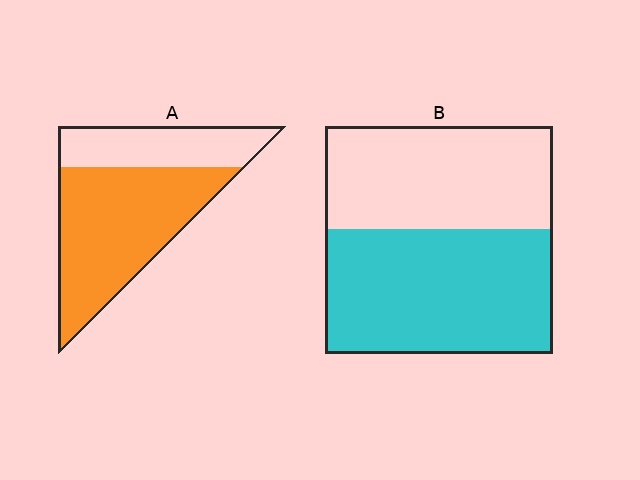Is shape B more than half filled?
Yes.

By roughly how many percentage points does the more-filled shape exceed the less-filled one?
By roughly 15 percentage points (A over B).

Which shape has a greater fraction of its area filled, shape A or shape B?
Shape A.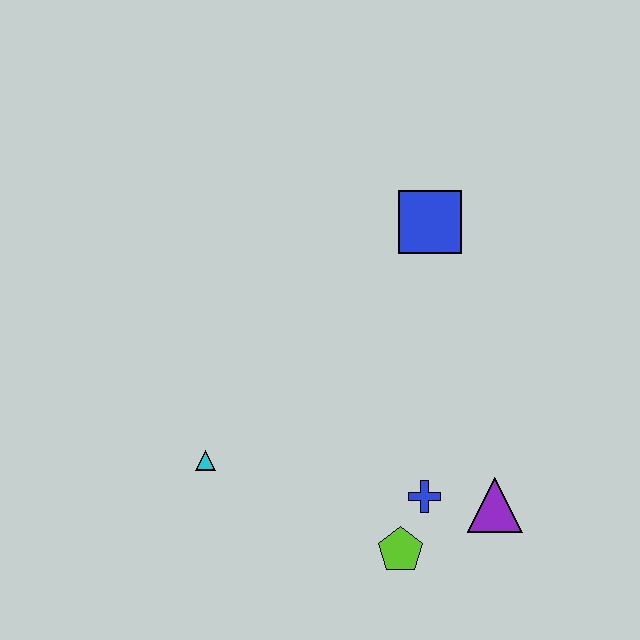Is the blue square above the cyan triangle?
Yes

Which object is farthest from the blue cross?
The blue square is farthest from the blue cross.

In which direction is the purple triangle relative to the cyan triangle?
The purple triangle is to the right of the cyan triangle.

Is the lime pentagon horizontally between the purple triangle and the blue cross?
No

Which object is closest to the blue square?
The blue cross is closest to the blue square.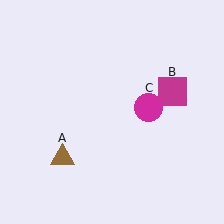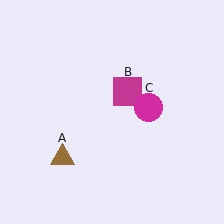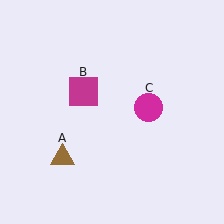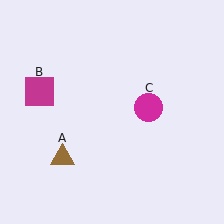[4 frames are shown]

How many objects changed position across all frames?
1 object changed position: magenta square (object B).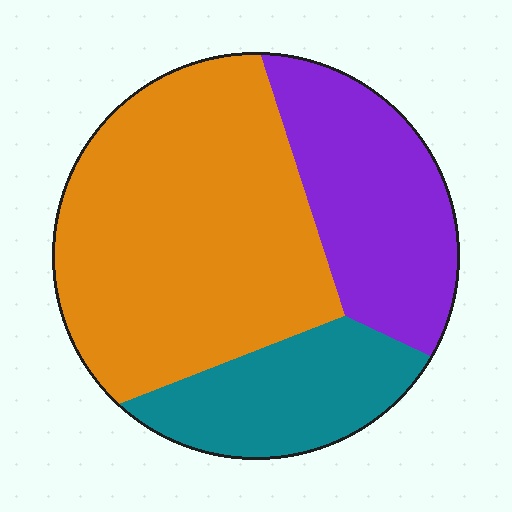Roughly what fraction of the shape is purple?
Purple takes up about one quarter (1/4) of the shape.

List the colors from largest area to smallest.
From largest to smallest: orange, purple, teal.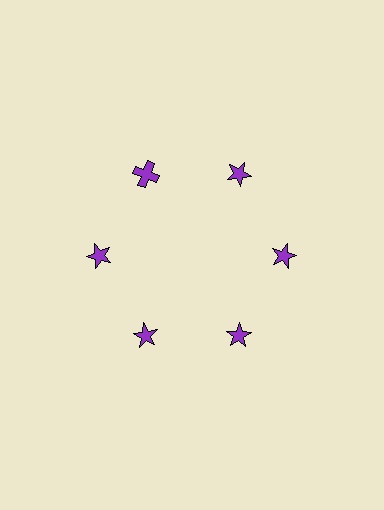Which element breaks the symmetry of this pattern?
The purple cross at roughly the 11 o'clock position breaks the symmetry. All other shapes are purple stars.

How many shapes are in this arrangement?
There are 6 shapes arranged in a ring pattern.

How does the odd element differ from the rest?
It has a different shape: cross instead of star.